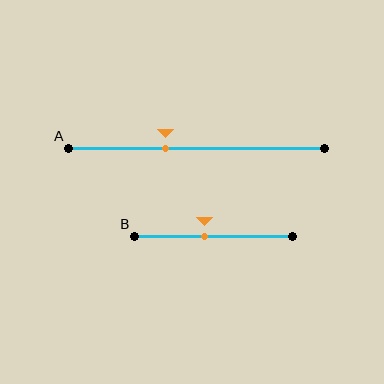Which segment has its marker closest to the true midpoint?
Segment B has its marker closest to the true midpoint.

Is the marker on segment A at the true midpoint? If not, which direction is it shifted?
No, the marker on segment A is shifted to the left by about 12% of the segment length.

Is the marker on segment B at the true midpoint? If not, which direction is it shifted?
No, the marker on segment B is shifted to the left by about 6% of the segment length.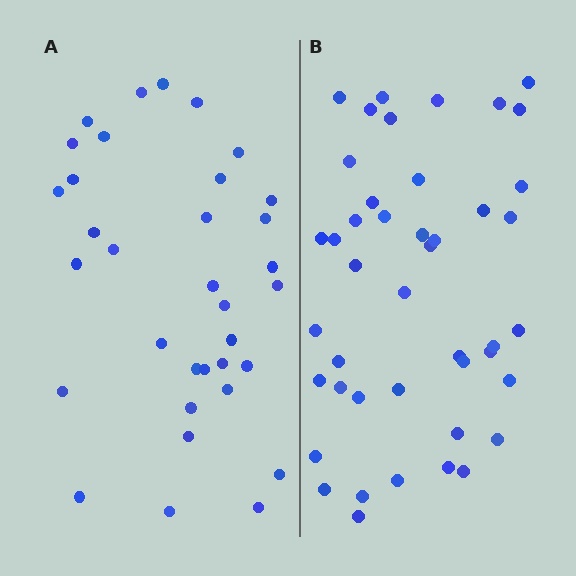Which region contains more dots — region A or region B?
Region B (the right region) has more dots.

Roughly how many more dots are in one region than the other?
Region B has roughly 10 or so more dots than region A.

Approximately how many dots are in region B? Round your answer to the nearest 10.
About 40 dots. (The exact count is 44, which rounds to 40.)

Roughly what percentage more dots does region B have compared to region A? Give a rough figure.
About 30% more.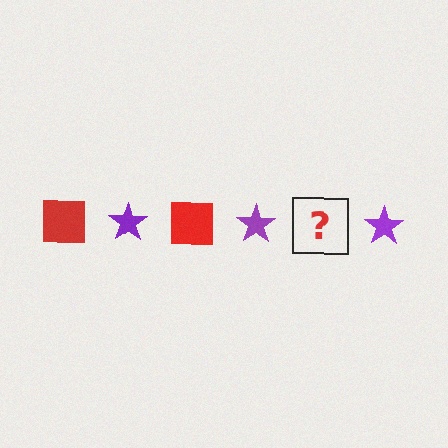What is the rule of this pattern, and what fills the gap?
The rule is that the pattern alternates between red square and purple star. The gap should be filled with a red square.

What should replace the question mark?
The question mark should be replaced with a red square.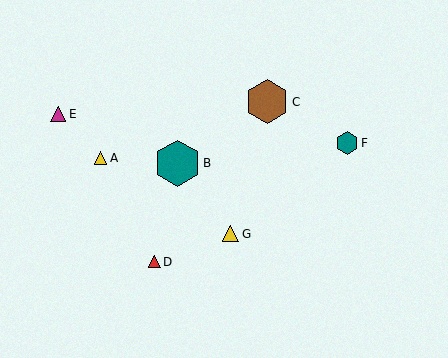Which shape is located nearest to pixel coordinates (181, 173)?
The teal hexagon (labeled B) at (177, 163) is nearest to that location.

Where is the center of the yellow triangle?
The center of the yellow triangle is at (231, 234).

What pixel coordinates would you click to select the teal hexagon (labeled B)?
Click at (177, 163) to select the teal hexagon B.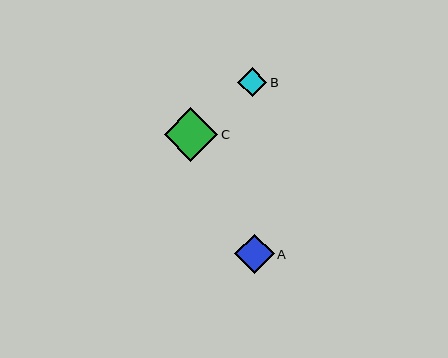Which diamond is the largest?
Diamond C is the largest with a size of approximately 53 pixels.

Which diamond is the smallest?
Diamond B is the smallest with a size of approximately 29 pixels.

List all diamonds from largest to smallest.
From largest to smallest: C, A, B.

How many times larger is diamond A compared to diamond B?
Diamond A is approximately 1.4 times the size of diamond B.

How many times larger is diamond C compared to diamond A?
Diamond C is approximately 1.4 times the size of diamond A.